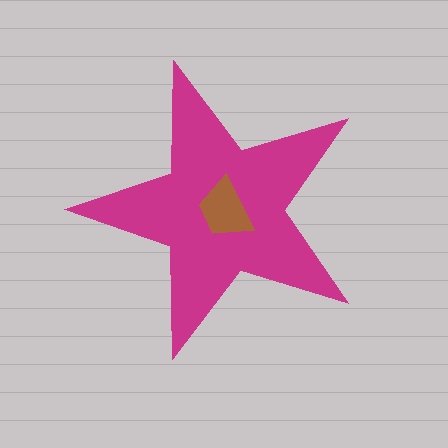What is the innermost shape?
The brown trapezoid.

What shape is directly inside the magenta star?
The brown trapezoid.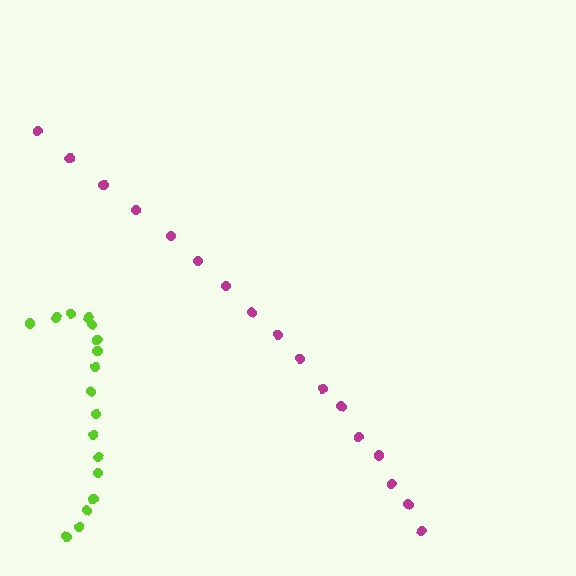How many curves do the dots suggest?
There are 2 distinct paths.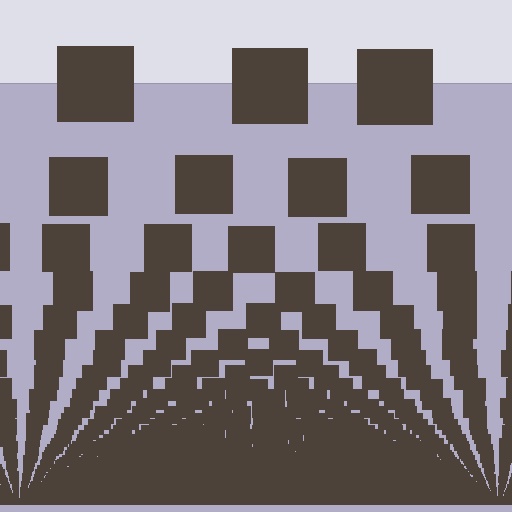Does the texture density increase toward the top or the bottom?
Density increases toward the bottom.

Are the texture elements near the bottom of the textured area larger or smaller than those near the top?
Smaller. The gradient is inverted — elements near the bottom are smaller and denser.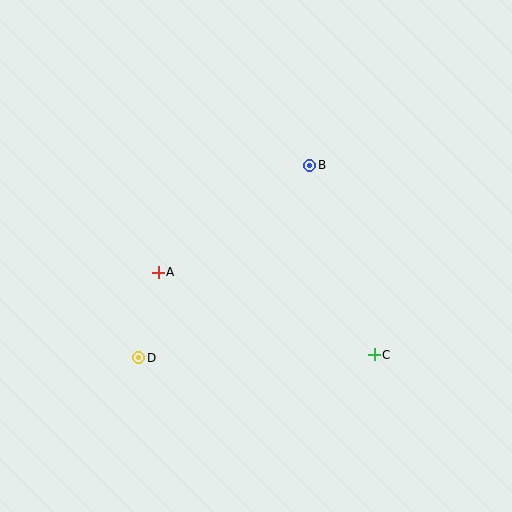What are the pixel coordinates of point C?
Point C is at (374, 355).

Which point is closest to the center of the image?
Point A at (158, 272) is closest to the center.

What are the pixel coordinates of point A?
Point A is at (158, 272).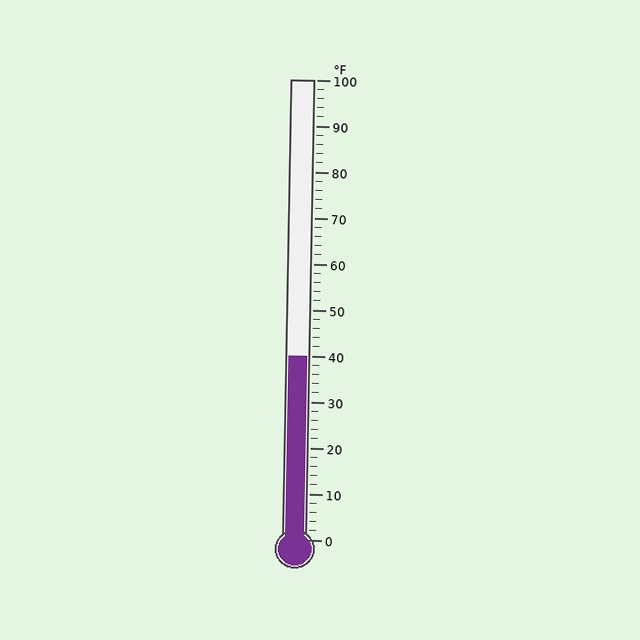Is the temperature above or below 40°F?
The temperature is at 40°F.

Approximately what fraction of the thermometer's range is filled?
The thermometer is filled to approximately 40% of its range.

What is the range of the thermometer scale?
The thermometer scale ranges from 0°F to 100°F.